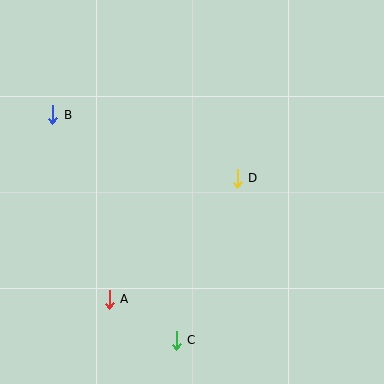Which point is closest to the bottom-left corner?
Point A is closest to the bottom-left corner.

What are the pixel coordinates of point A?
Point A is at (109, 299).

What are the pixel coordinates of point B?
Point B is at (53, 115).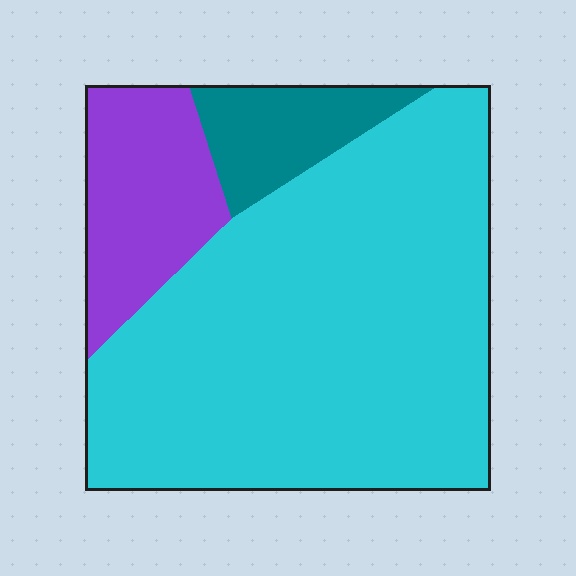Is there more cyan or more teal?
Cyan.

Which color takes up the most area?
Cyan, at roughly 75%.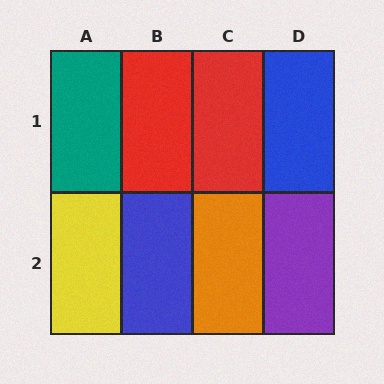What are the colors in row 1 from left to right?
Teal, red, red, blue.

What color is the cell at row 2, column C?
Orange.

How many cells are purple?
1 cell is purple.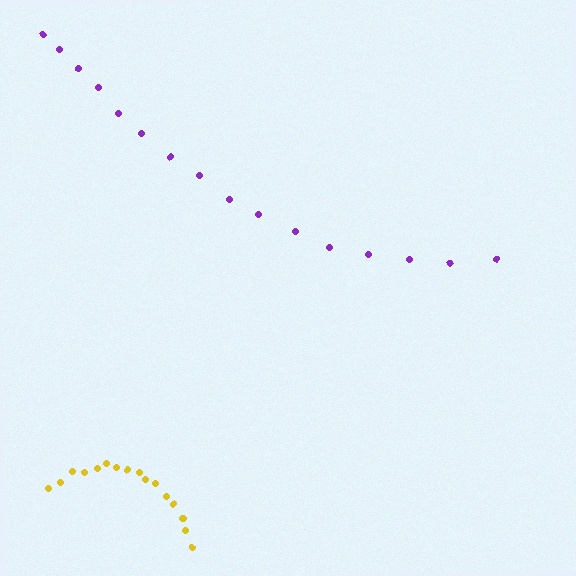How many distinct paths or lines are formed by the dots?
There are 2 distinct paths.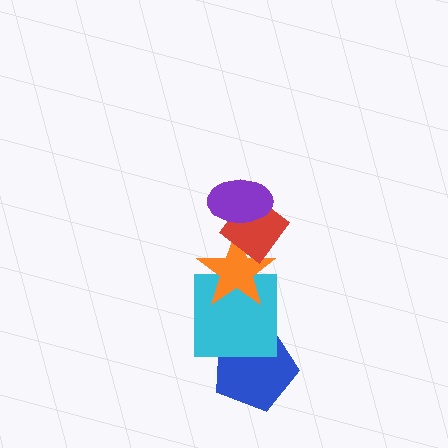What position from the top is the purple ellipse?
The purple ellipse is 1st from the top.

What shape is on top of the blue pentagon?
The cyan square is on top of the blue pentagon.